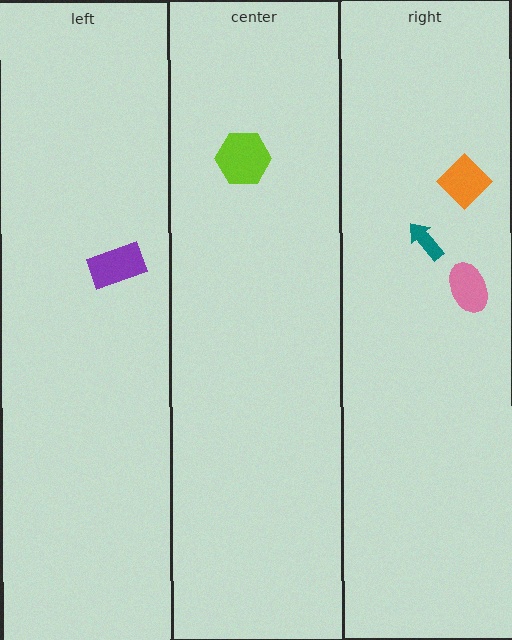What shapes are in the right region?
The orange diamond, the teal arrow, the pink ellipse.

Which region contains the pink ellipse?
The right region.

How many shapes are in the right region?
3.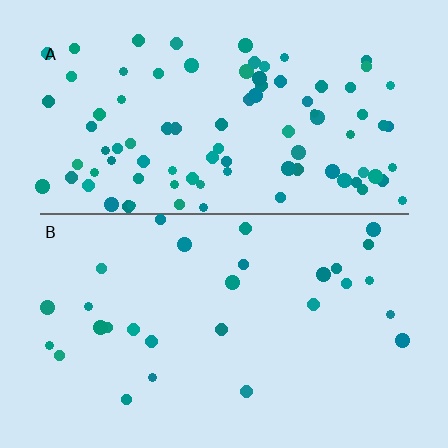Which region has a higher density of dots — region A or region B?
A (the top).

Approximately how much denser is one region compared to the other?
Approximately 3.1× — region A over region B.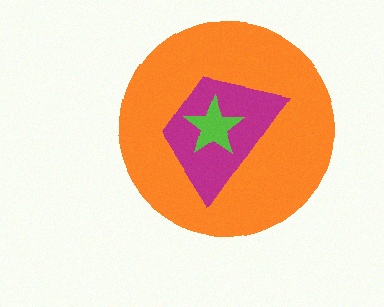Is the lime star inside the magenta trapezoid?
Yes.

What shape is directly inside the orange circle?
The magenta trapezoid.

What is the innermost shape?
The lime star.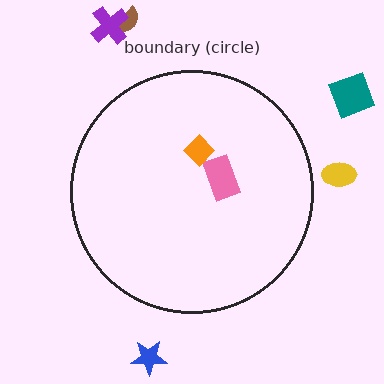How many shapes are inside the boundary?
2 inside, 5 outside.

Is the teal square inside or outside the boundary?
Outside.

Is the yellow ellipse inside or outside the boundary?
Outside.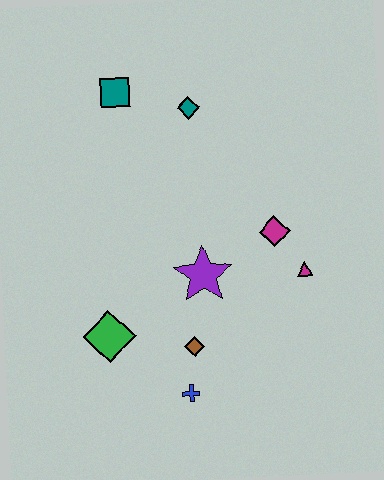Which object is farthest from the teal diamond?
The blue cross is farthest from the teal diamond.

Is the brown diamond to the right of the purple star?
No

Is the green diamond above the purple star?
No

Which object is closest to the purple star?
The brown diamond is closest to the purple star.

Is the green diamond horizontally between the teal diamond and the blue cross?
No